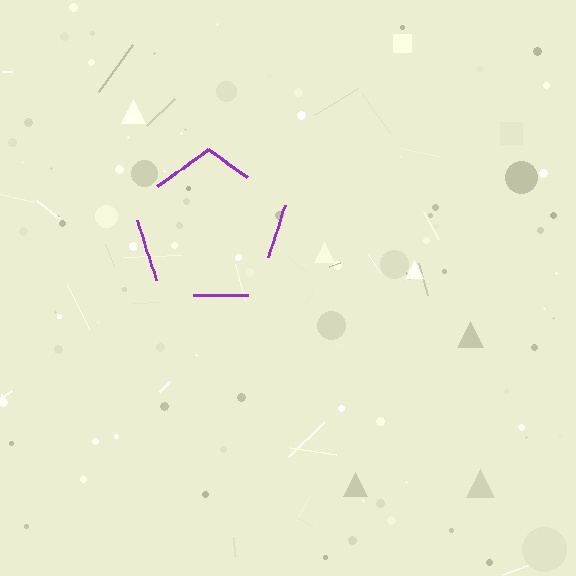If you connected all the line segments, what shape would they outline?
They would outline a pentagon.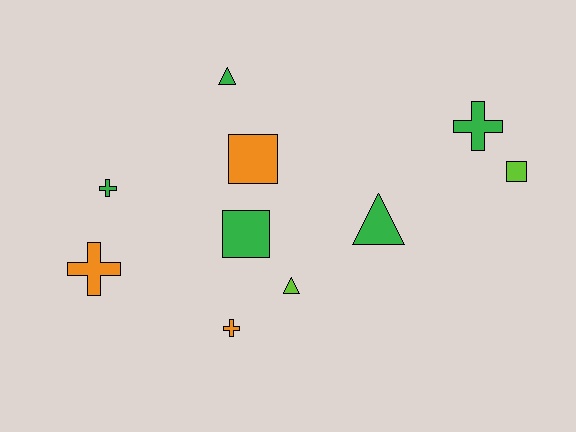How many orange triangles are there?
There are no orange triangles.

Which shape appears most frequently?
Cross, with 4 objects.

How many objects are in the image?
There are 10 objects.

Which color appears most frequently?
Green, with 5 objects.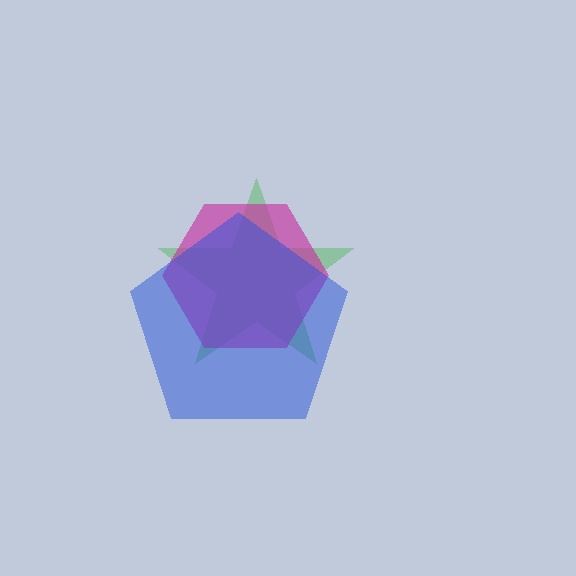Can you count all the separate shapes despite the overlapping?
Yes, there are 3 separate shapes.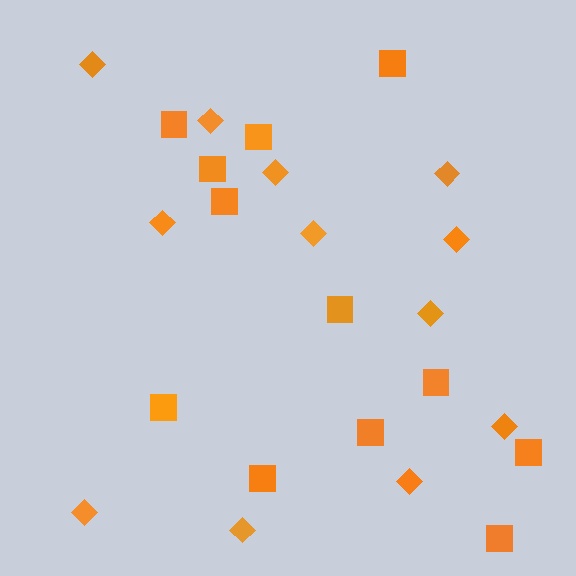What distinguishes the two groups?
There are 2 groups: one group of diamonds (12) and one group of squares (12).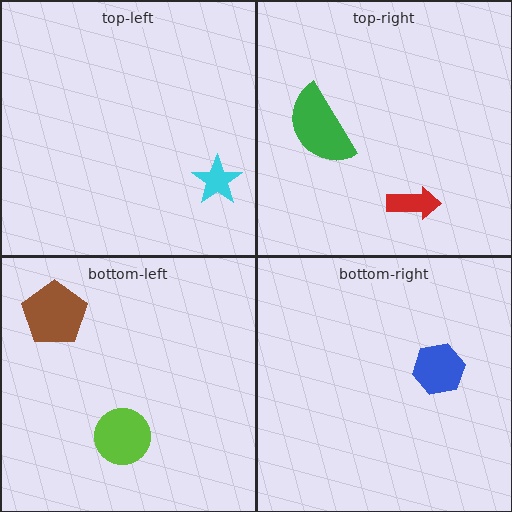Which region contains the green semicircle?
The top-right region.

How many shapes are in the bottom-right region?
1.